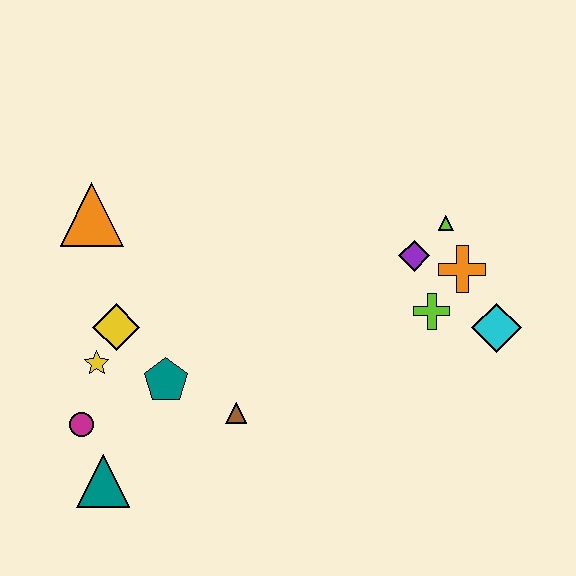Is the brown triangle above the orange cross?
No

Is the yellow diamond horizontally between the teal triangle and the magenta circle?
No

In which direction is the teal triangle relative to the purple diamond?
The teal triangle is to the left of the purple diamond.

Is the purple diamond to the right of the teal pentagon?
Yes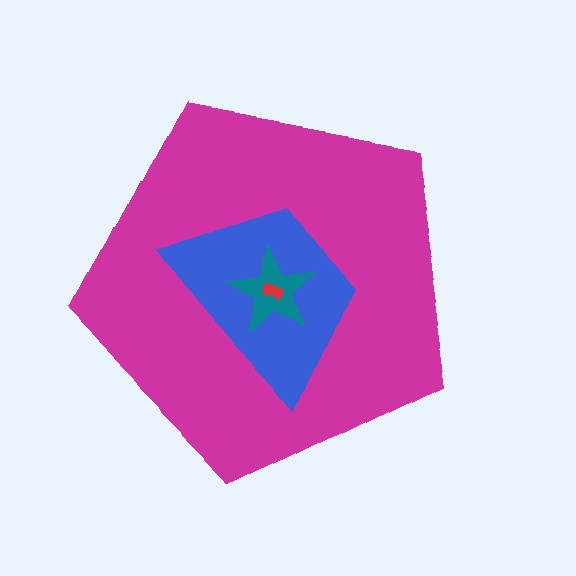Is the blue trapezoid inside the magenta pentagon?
Yes.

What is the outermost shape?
The magenta pentagon.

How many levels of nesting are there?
4.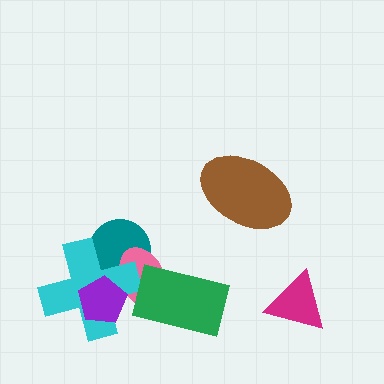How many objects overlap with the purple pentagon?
2 objects overlap with the purple pentagon.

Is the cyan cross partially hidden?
Yes, it is partially covered by another shape.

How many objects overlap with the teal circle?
2 objects overlap with the teal circle.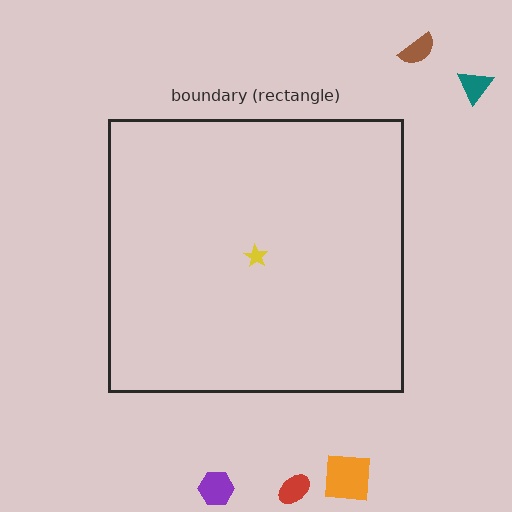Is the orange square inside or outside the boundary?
Outside.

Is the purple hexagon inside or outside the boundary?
Outside.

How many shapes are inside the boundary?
1 inside, 5 outside.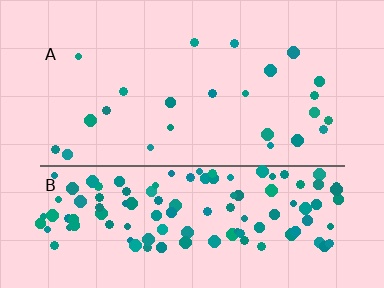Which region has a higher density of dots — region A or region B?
B (the bottom).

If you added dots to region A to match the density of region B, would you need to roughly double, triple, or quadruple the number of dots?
Approximately quadruple.